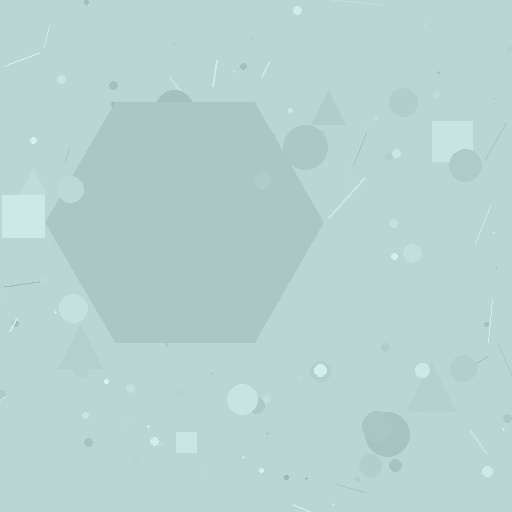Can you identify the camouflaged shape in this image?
The camouflaged shape is a hexagon.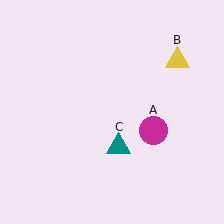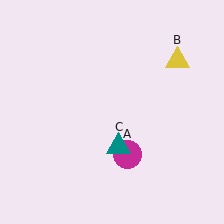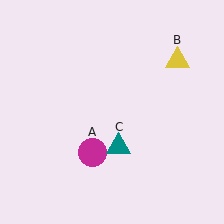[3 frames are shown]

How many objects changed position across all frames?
1 object changed position: magenta circle (object A).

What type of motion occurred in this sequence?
The magenta circle (object A) rotated clockwise around the center of the scene.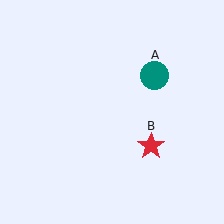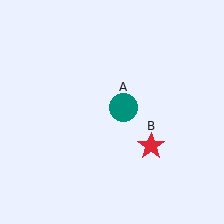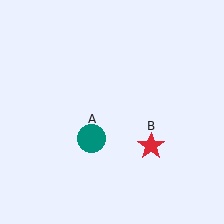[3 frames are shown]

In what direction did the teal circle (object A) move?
The teal circle (object A) moved down and to the left.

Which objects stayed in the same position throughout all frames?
Red star (object B) remained stationary.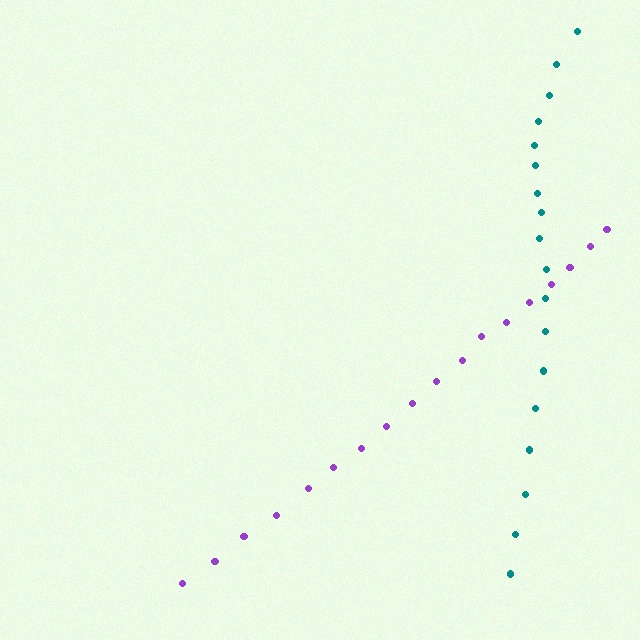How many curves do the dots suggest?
There are 2 distinct paths.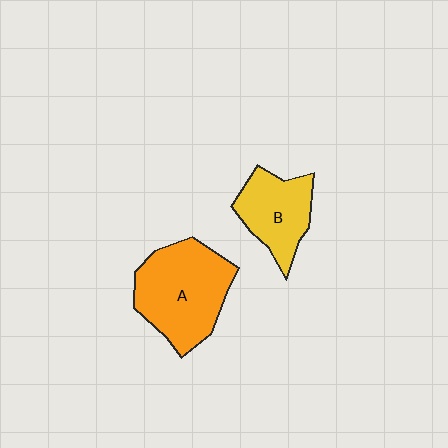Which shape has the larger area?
Shape A (orange).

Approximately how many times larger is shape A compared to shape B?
Approximately 1.5 times.